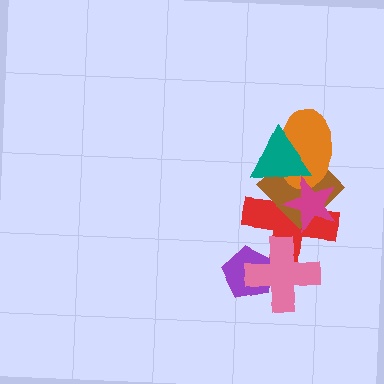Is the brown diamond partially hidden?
Yes, it is partially covered by another shape.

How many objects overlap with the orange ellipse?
4 objects overlap with the orange ellipse.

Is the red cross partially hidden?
Yes, it is partially covered by another shape.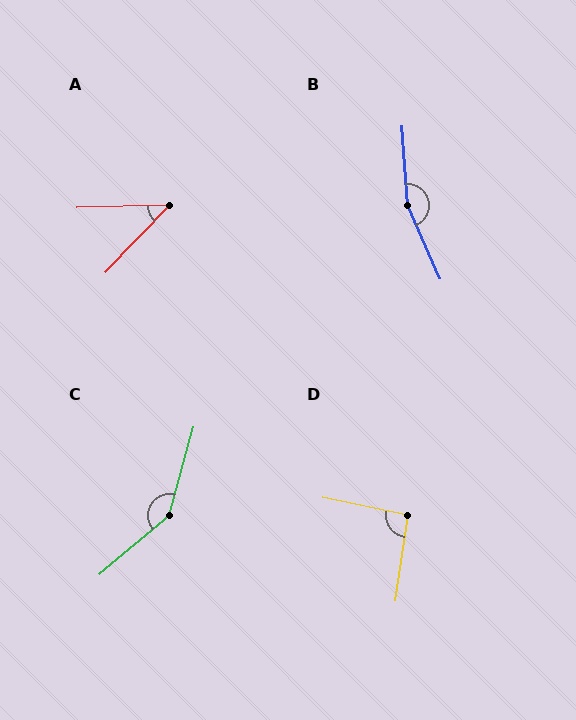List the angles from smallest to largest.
A (45°), D (93°), C (146°), B (160°).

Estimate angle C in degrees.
Approximately 146 degrees.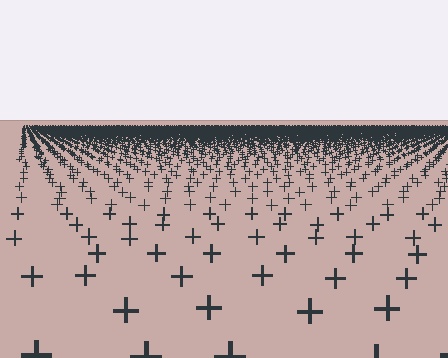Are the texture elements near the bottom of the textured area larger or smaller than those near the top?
Larger. Near the bottom, elements are closer to the viewer and appear at a bigger on-screen size.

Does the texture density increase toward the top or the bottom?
Density increases toward the top.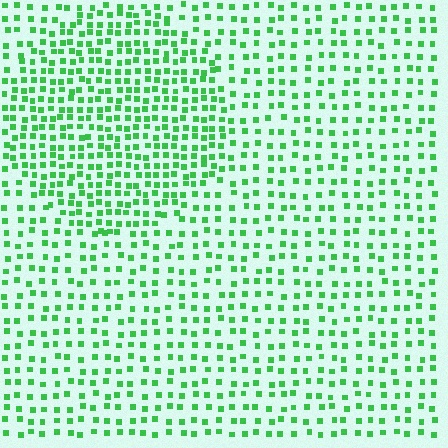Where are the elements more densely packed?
The elements are more densely packed inside the circle boundary.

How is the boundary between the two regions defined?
The boundary is defined by a change in element density (approximately 1.8x ratio). All elements are the same color, size, and shape.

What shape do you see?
I see a circle.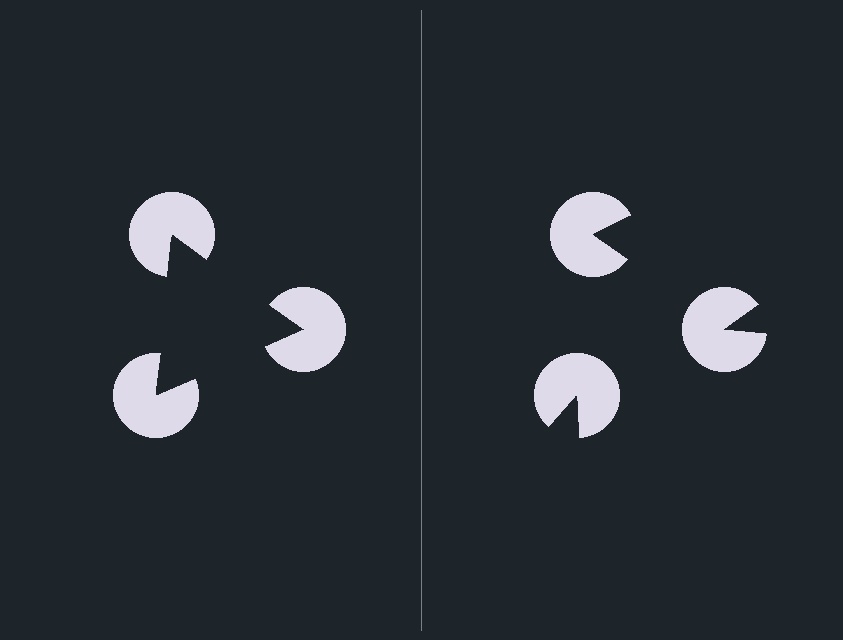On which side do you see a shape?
An illusory triangle appears on the left side. On the right side the wedge cuts are rotated, so no coherent shape forms.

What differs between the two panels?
The pac-man discs are positioned identically on both sides; only the wedge orientations differ. On the left they align to a triangle; on the right they are misaligned.